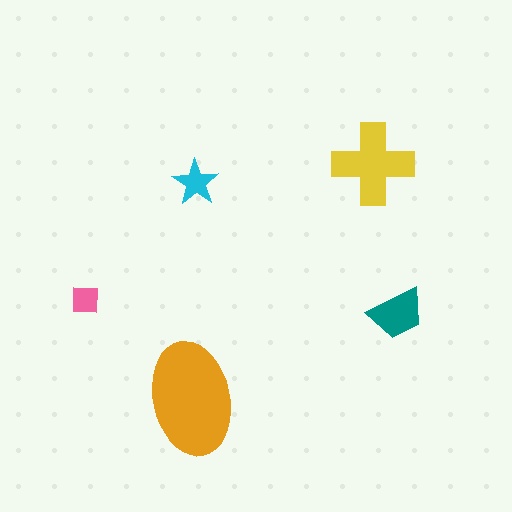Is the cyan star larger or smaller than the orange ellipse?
Smaller.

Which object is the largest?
The orange ellipse.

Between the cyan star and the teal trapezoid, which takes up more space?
The teal trapezoid.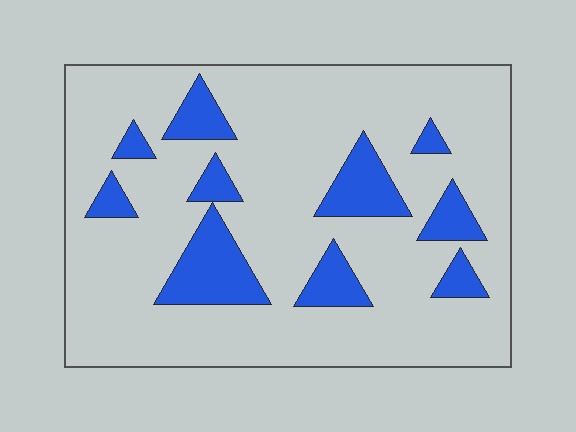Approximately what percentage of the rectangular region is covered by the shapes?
Approximately 20%.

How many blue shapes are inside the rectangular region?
10.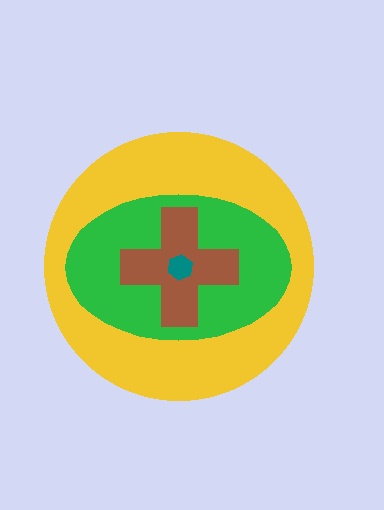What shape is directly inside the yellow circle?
The green ellipse.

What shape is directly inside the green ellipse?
The brown cross.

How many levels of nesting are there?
4.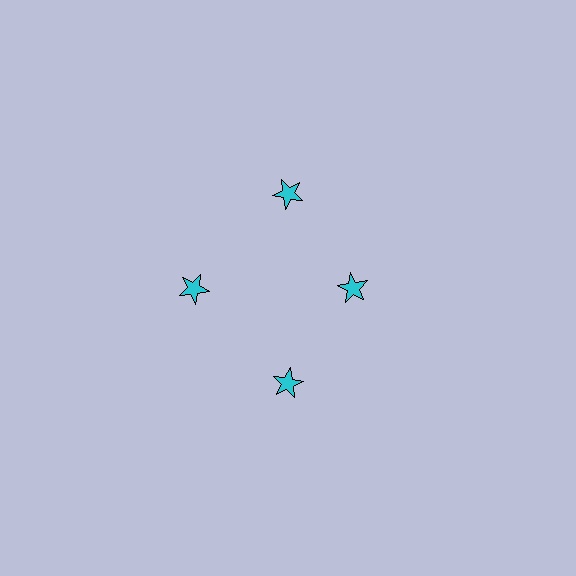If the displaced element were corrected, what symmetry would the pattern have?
It would have 4-fold rotational symmetry — the pattern would map onto itself every 90 degrees.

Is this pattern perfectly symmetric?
No. The 4 cyan stars are arranged in a ring, but one element near the 3 o'clock position is pulled inward toward the center, breaking the 4-fold rotational symmetry.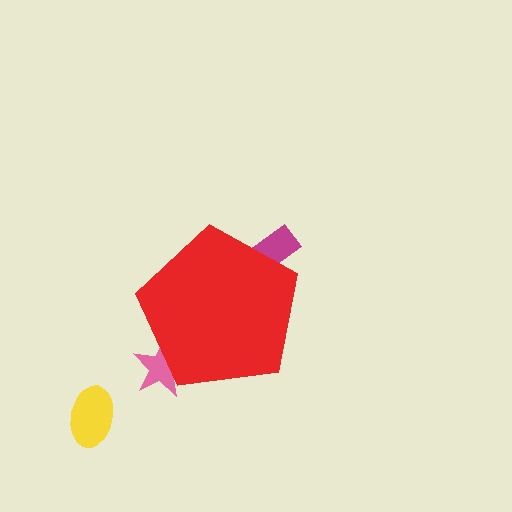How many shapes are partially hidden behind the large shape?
2 shapes are partially hidden.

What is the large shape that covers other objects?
A red pentagon.